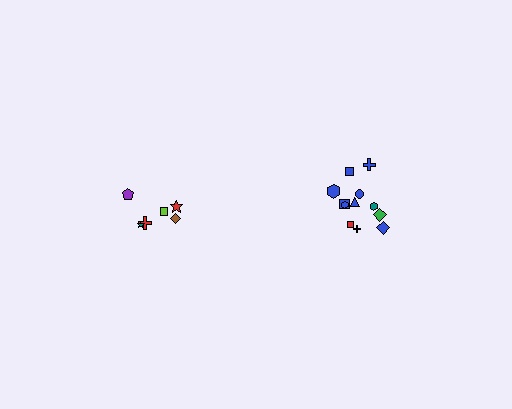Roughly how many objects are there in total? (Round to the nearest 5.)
Roughly 20 objects in total.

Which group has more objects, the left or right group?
The right group.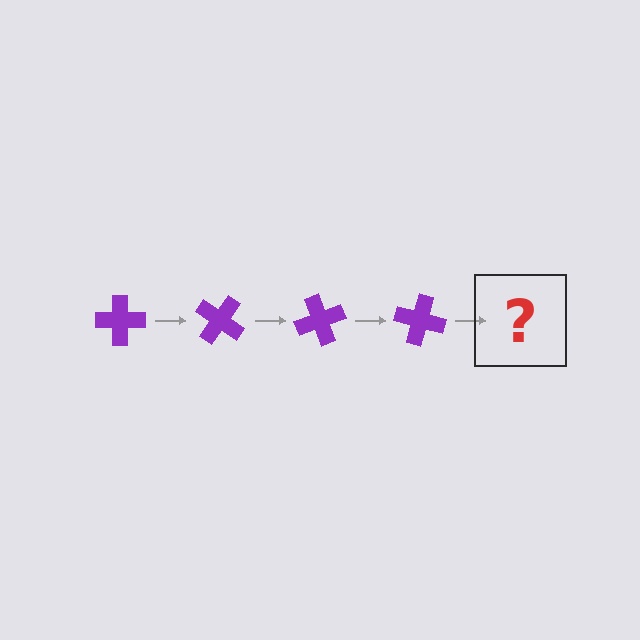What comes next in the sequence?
The next element should be a purple cross rotated 140 degrees.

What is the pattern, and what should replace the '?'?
The pattern is that the cross rotates 35 degrees each step. The '?' should be a purple cross rotated 140 degrees.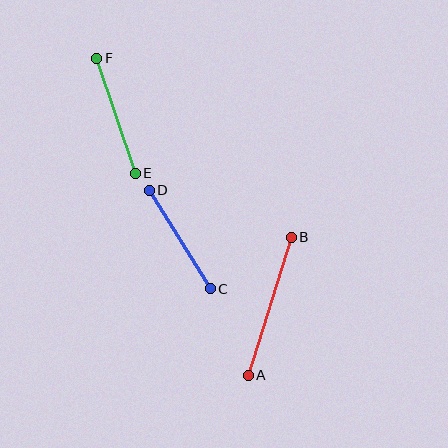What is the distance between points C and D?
The distance is approximately 116 pixels.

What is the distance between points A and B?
The distance is approximately 145 pixels.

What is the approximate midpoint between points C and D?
The midpoint is at approximately (180, 240) pixels.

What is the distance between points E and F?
The distance is approximately 121 pixels.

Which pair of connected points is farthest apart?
Points A and B are farthest apart.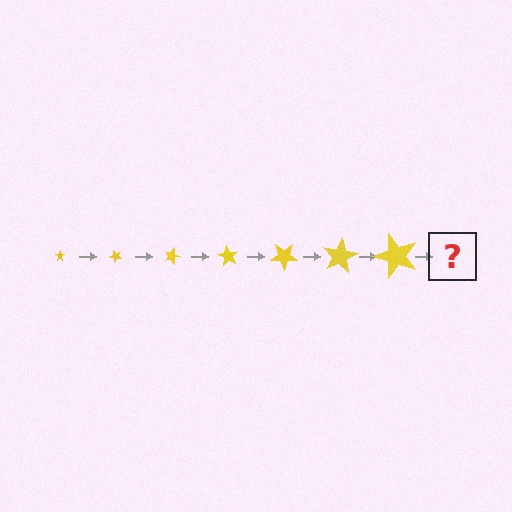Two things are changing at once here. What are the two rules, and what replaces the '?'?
The two rules are that the star grows larger each step and it rotates 45 degrees each step. The '?' should be a star, larger than the previous one and rotated 315 degrees from the start.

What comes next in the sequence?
The next element should be a star, larger than the previous one and rotated 315 degrees from the start.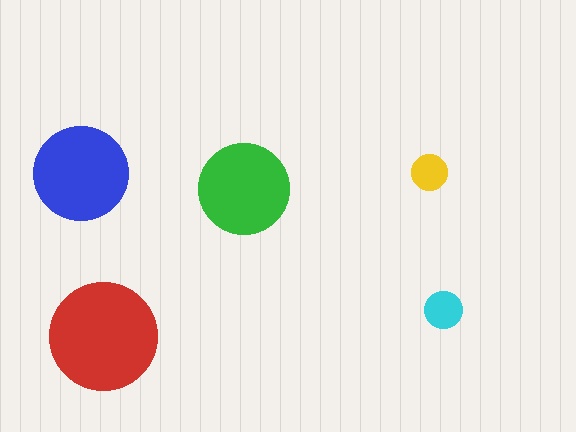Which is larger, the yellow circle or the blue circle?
The blue one.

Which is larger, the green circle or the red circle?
The red one.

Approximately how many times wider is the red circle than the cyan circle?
About 3 times wider.